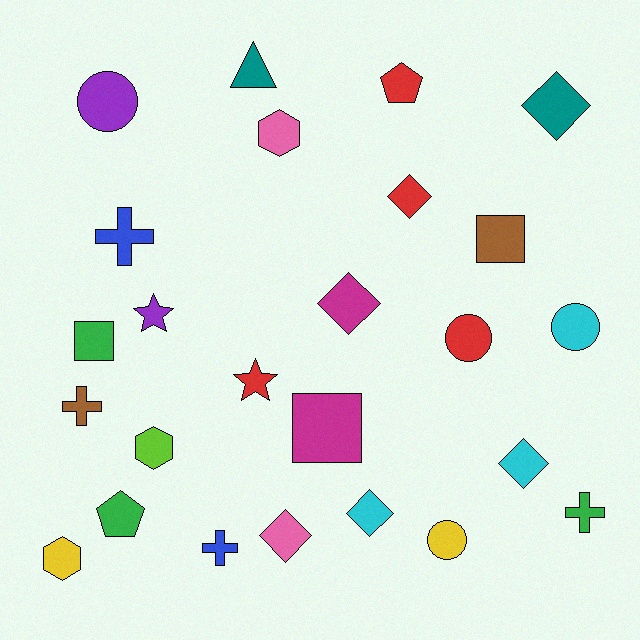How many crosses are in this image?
There are 4 crosses.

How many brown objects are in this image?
There are 2 brown objects.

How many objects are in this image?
There are 25 objects.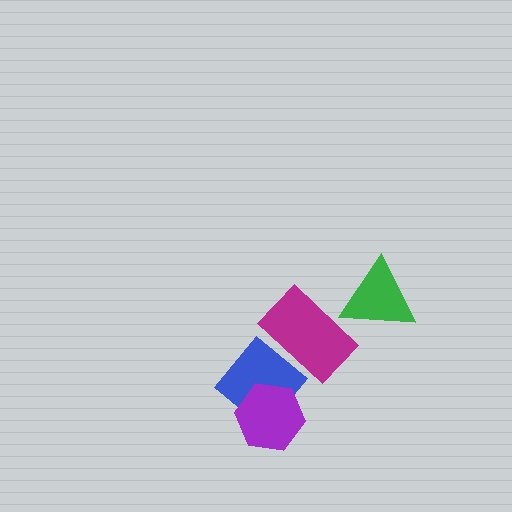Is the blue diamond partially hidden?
Yes, it is partially covered by another shape.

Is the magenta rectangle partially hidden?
No, no other shape covers it.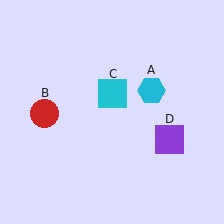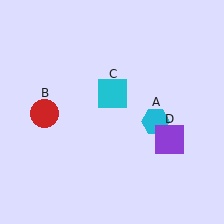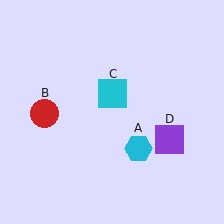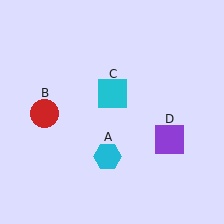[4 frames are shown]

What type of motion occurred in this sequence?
The cyan hexagon (object A) rotated clockwise around the center of the scene.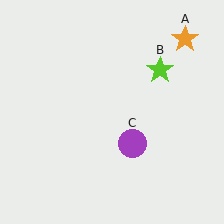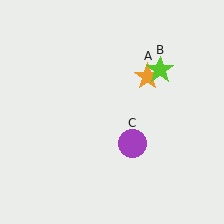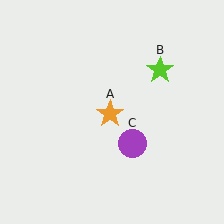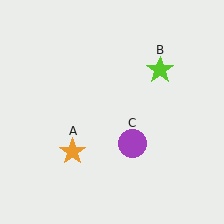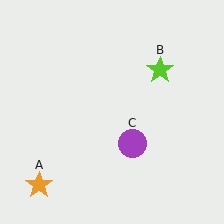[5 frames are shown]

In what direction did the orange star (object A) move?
The orange star (object A) moved down and to the left.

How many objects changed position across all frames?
1 object changed position: orange star (object A).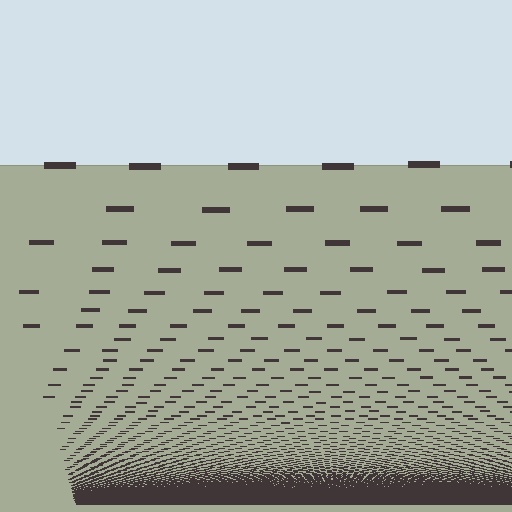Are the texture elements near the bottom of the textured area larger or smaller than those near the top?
Smaller. The gradient is inverted — elements near the bottom are smaller and denser.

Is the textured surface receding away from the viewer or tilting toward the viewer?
The surface appears to tilt toward the viewer. Texture elements get larger and sparser toward the top.